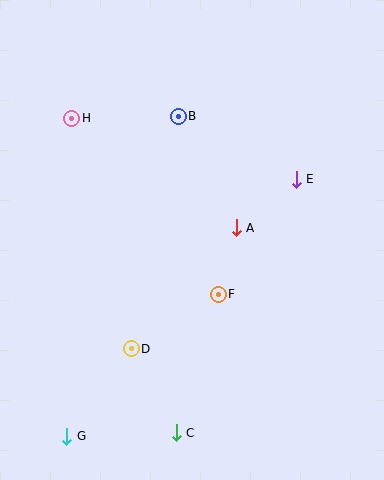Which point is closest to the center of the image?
Point A at (236, 228) is closest to the center.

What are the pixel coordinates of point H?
Point H is at (72, 118).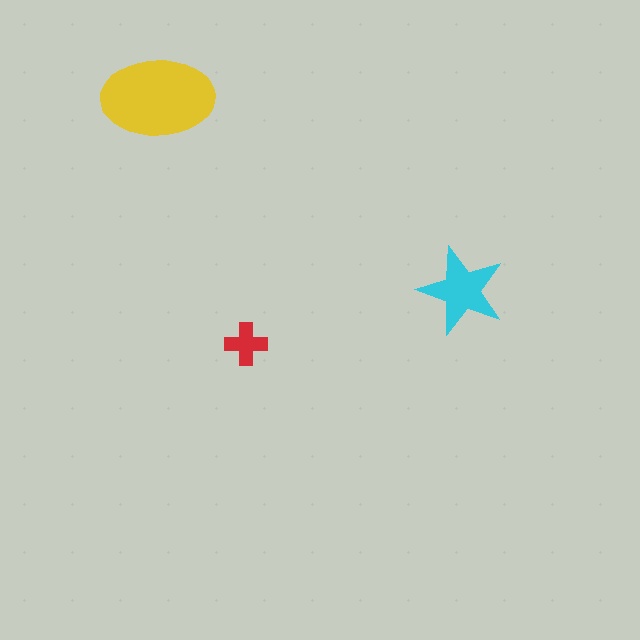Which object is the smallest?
The red cross.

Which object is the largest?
The yellow ellipse.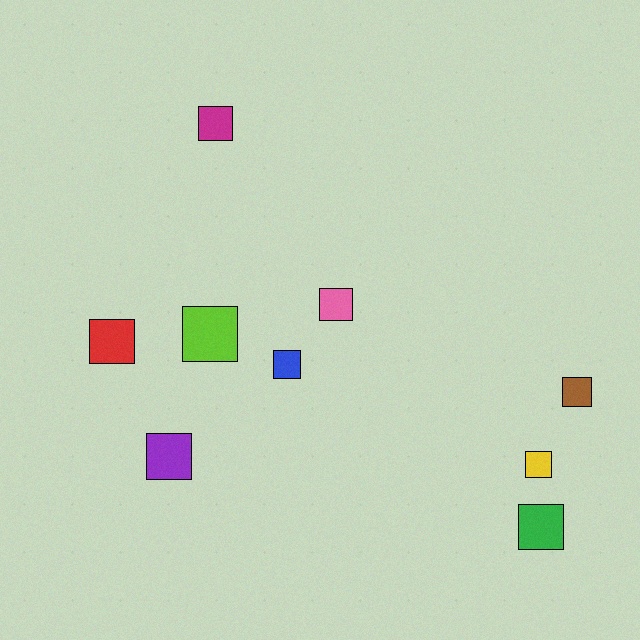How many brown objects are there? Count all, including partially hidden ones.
There is 1 brown object.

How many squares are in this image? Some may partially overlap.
There are 9 squares.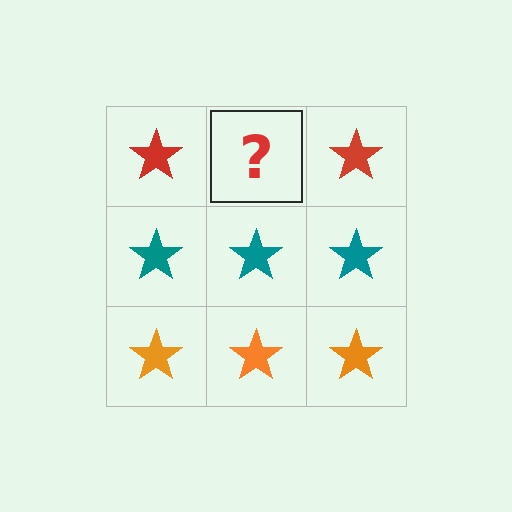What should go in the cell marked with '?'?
The missing cell should contain a red star.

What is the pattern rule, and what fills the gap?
The rule is that each row has a consistent color. The gap should be filled with a red star.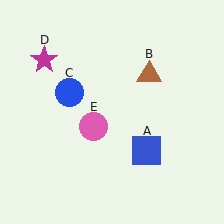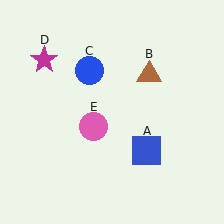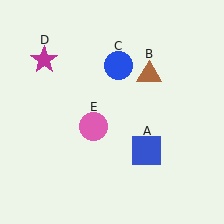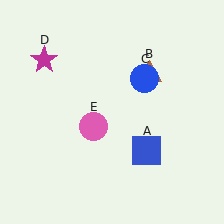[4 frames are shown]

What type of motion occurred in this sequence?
The blue circle (object C) rotated clockwise around the center of the scene.